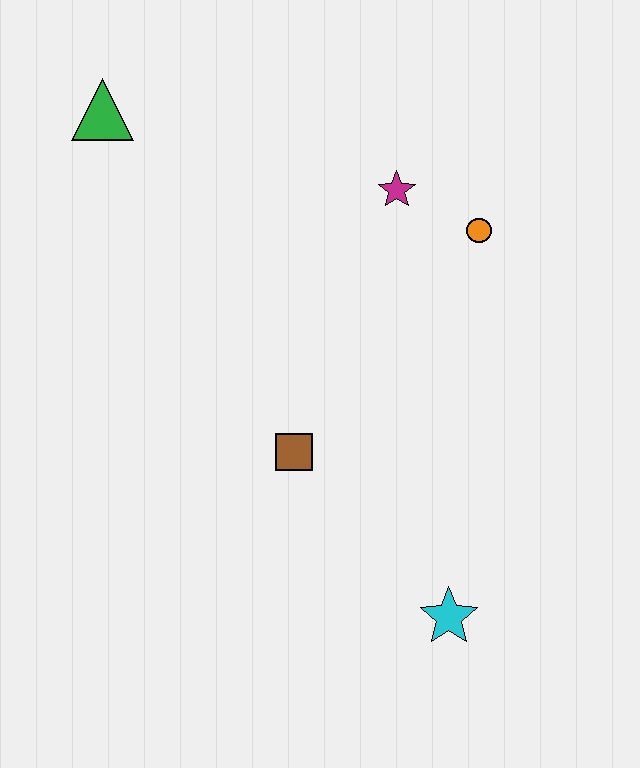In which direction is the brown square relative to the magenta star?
The brown square is below the magenta star.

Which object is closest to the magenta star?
The orange circle is closest to the magenta star.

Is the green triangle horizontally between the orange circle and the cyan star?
No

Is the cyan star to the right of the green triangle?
Yes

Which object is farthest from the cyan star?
The green triangle is farthest from the cyan star.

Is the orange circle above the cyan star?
Yes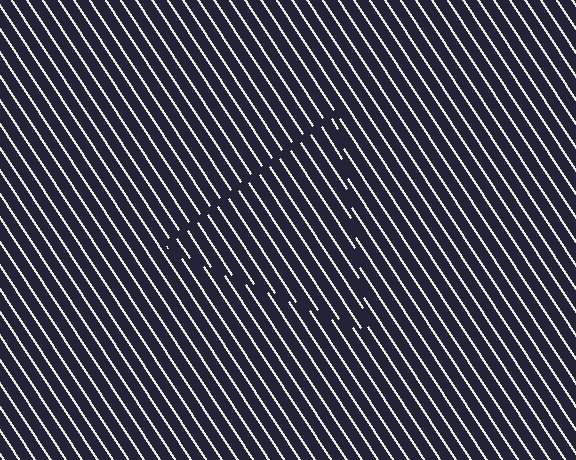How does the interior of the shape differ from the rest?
The interior of the shape contains the same grating, shifted by half a period — the contour is defined by the phase discontinuity where line-ends from the inner and outer gratings abut.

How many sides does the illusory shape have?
3 sides — the line-ends trace a triangle.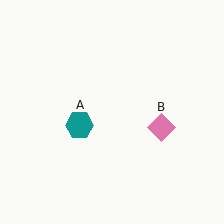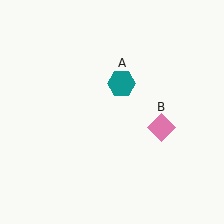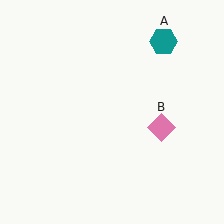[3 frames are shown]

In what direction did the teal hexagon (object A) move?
The teal hexagon (object A) moved up and to the right.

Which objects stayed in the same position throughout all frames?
Pink diamond (object B) remained stationary.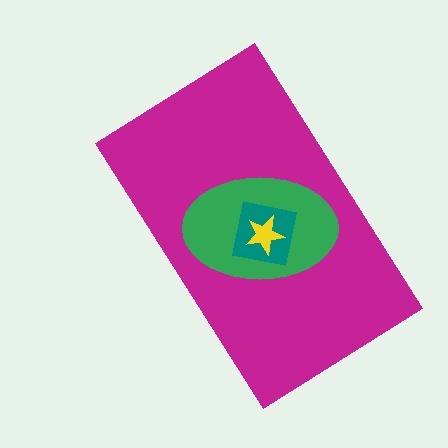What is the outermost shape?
The magenta rectangle.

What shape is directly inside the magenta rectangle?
The green ellipse.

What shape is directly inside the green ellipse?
The teal square.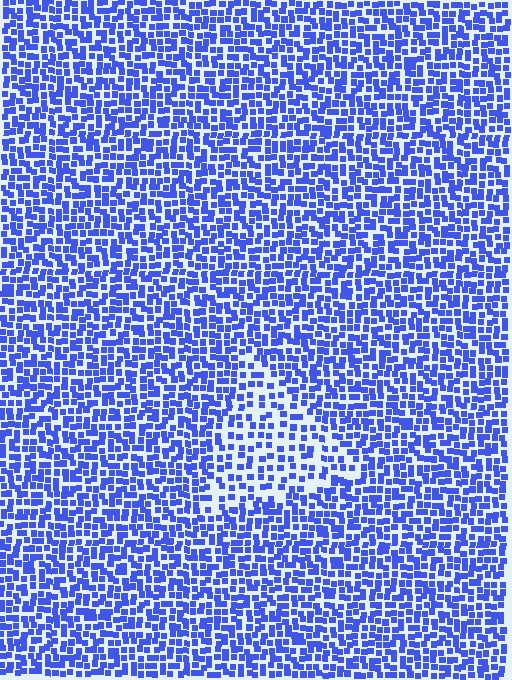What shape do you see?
I see a triangle.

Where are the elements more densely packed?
The elements are more densely packed outside the triangle boundary.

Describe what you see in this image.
The image contains small blue elements arranged at two different densities. A triangle-shaped region is visible where the elements are less densely packed than the surrounding area.